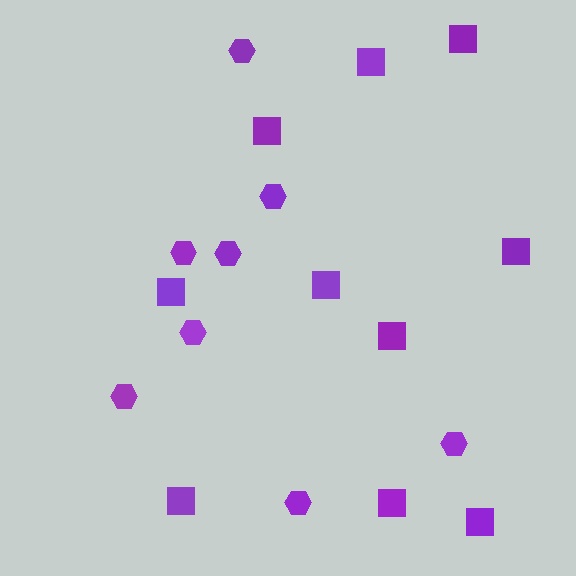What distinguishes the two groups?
There are 2 groups: one group of hexagons (8) and one group of squares (10).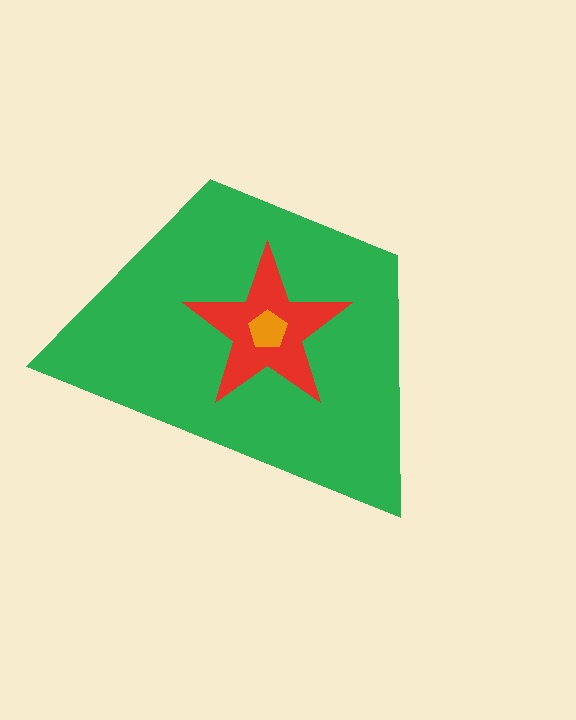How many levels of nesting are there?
3.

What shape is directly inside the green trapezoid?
The red star.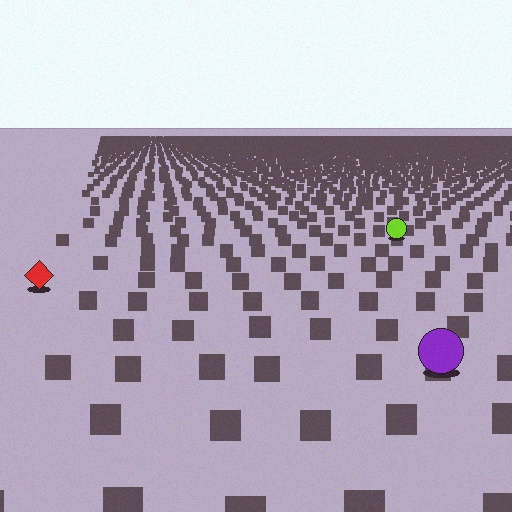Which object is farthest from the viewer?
The lime circle is farthest from the viewer. It appears smaller and the ground texture around it is denser.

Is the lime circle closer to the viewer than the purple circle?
No. The purple circle is closer — you can tell from the texture gradient: the ground texture is coarser near it.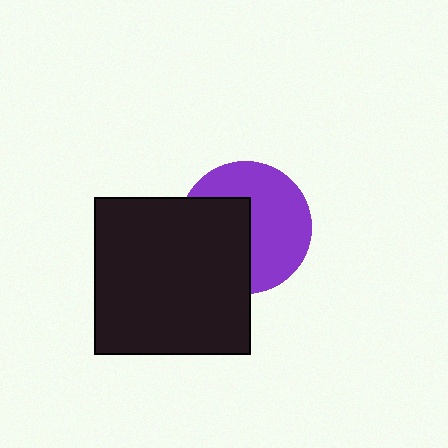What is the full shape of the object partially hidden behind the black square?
The partially hidden object is a purple circle.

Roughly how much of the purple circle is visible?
About half of it is visible (roughly 57%).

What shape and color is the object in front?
The object in front is a black square.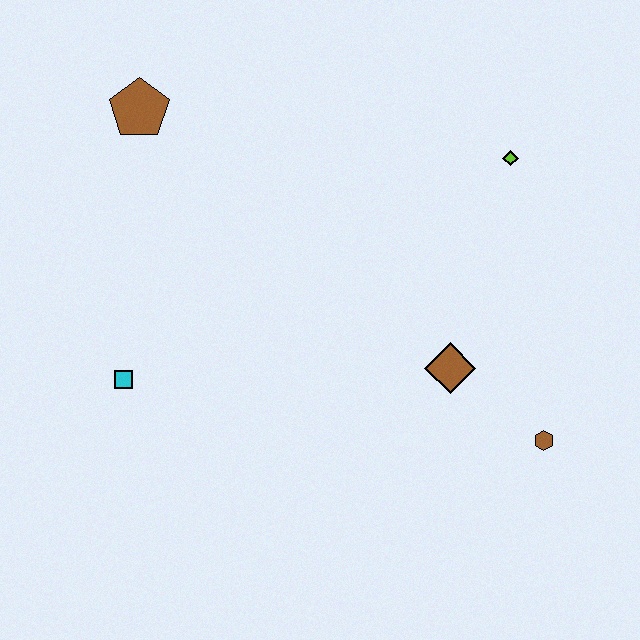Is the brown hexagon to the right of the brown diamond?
Yes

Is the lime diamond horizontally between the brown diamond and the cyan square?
No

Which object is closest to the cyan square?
The brown pentagon is closest to the cyan square.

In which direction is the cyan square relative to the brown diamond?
The cyan square is to the left of the brown diamond.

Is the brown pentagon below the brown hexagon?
No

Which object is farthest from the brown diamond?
The brown pentagon is farthest from the brown diamond.